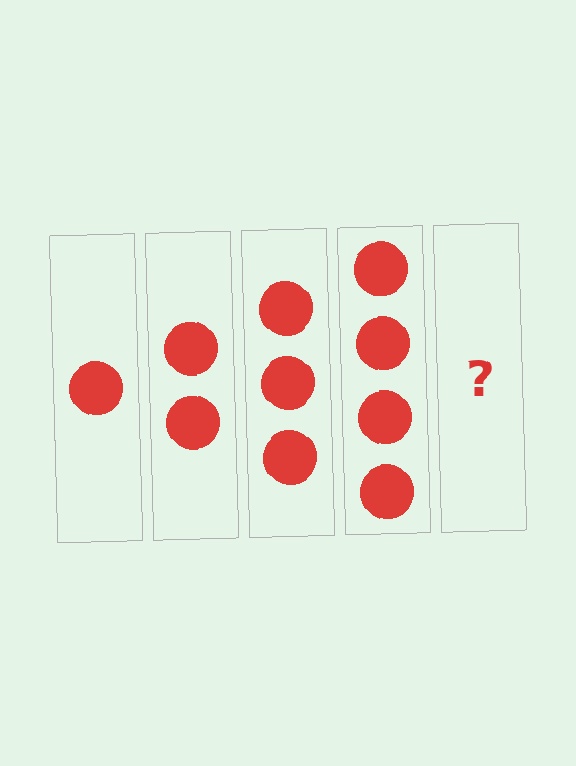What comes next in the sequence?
The next element should be 5 circles.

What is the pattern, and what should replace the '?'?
The pattern is that each step adds one more circle. The '?' should be 5 circles.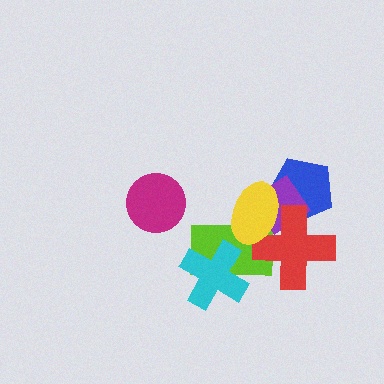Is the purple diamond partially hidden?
Yes, it is partially covered by another shape.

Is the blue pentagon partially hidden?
Yes, it is partially covered by another shape.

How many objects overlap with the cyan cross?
1 object overlaps with the cyan cross.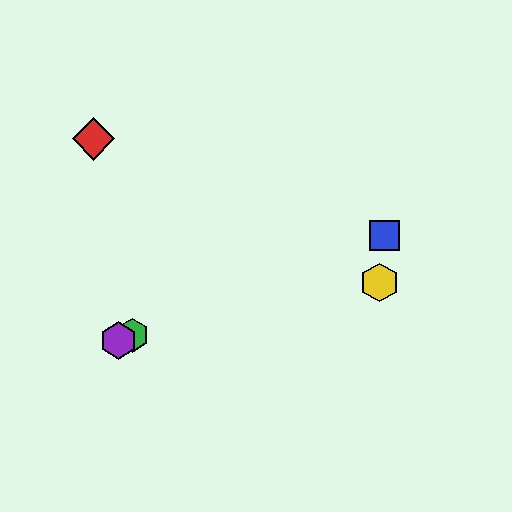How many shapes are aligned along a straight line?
3 shapes (the blue square, the green hexagon, the purple hexagon) are aligned along a straight line.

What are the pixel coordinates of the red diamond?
The red diamond is at (93, 139).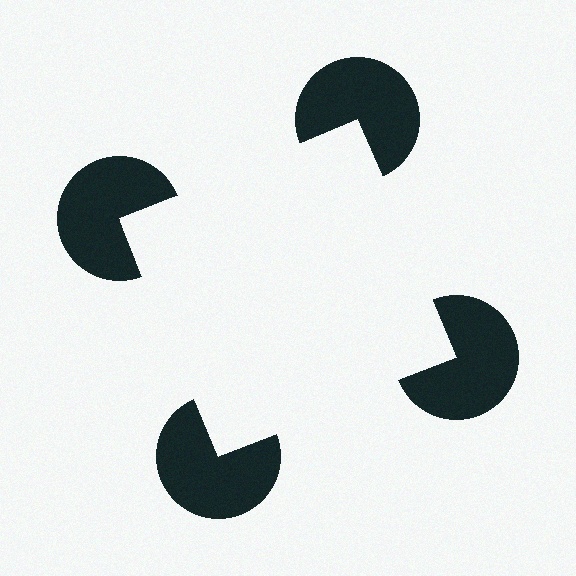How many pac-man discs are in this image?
There are 4 — one at each vertex of the illusory square.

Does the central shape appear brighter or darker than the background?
It typically appears slightly brighter than the background, even though no actual brightness change is drawn.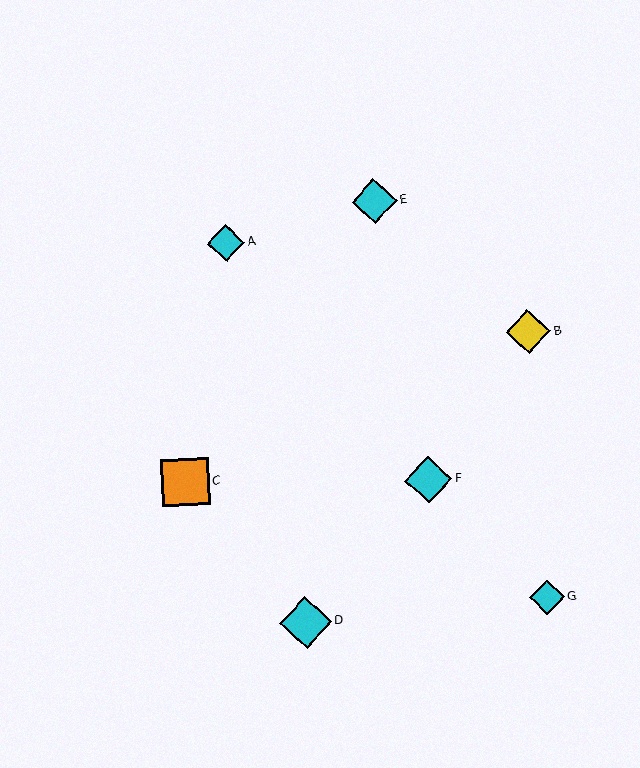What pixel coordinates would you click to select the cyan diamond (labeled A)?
Click at (226, 243) to select the cyan diamond A.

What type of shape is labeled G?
Shape G is a cyan diamond.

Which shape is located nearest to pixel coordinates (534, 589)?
The cyan diamond (labeled G) at (547, 597) is nearest to that location.